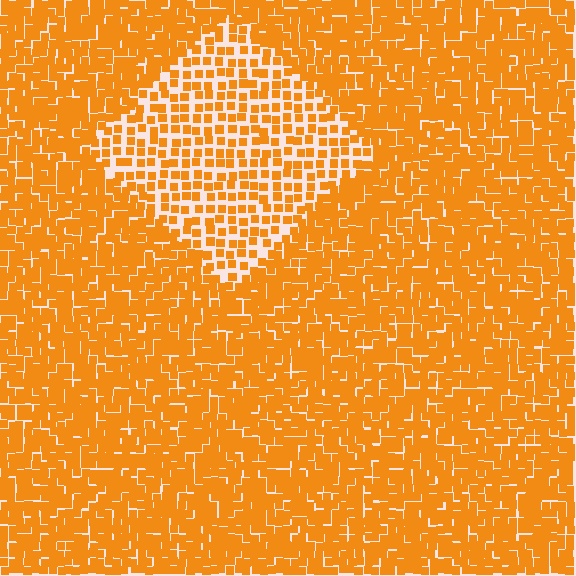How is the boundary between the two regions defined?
The boundary is defined by a change in element density (approximately 1.9x ratio). All elements are the same color, size, and shape.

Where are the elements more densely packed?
The elements are more densely packed outside the diamond boundary.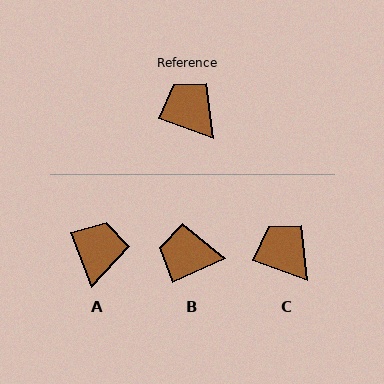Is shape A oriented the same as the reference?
No, it is off by about 49 degrees.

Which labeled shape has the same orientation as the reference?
C.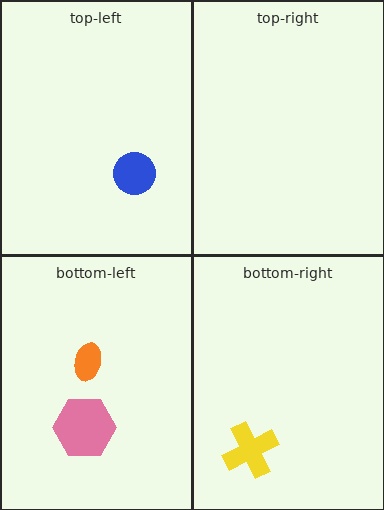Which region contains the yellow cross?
The bottom-right region.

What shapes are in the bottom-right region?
The yellow cross.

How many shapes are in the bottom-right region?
1.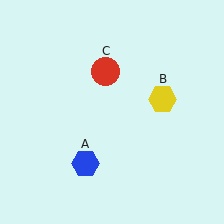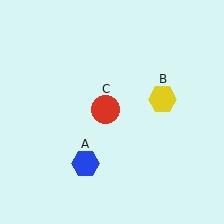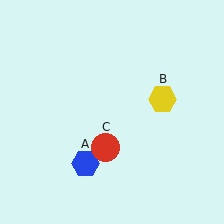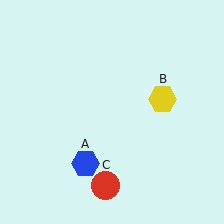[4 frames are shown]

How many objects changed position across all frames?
1 object changed position: red circle (object C).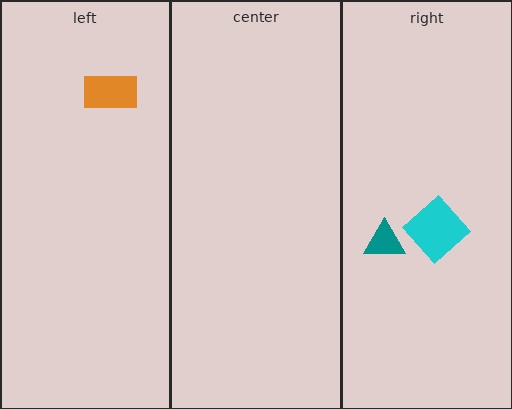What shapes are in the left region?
The orange rectangle.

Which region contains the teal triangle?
The right region.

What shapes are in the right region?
The cyan diamond, the teal triangle.